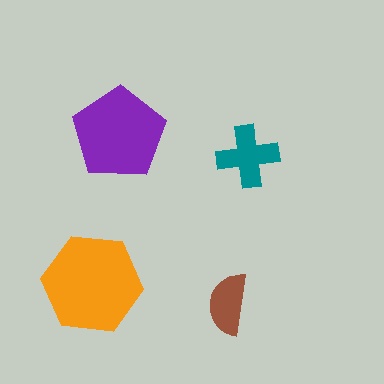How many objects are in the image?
There are 4 objects in the image.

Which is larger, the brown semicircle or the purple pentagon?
The purple pentagon.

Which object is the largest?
The orange hexagon.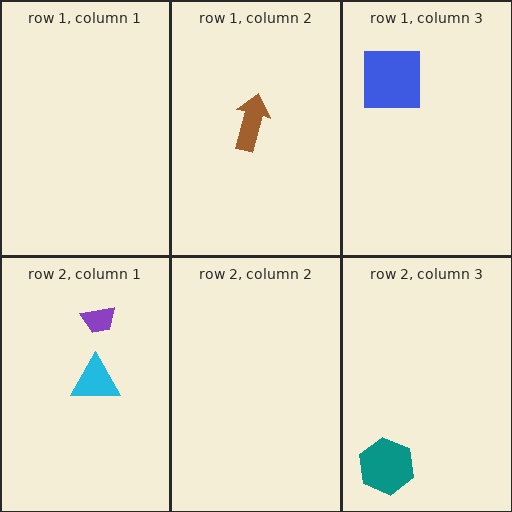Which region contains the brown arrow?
The row 1, column 2 region.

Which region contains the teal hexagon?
The row 2, column 3 region.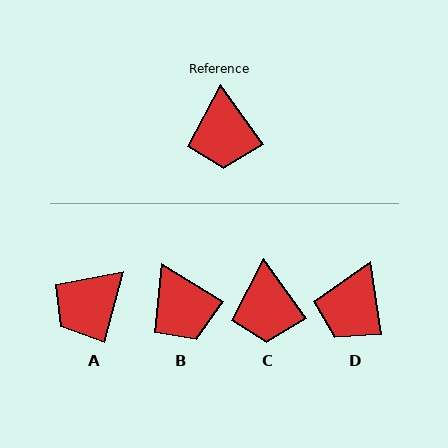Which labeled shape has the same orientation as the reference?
C.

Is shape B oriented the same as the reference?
No, it is off by about 23 degrees.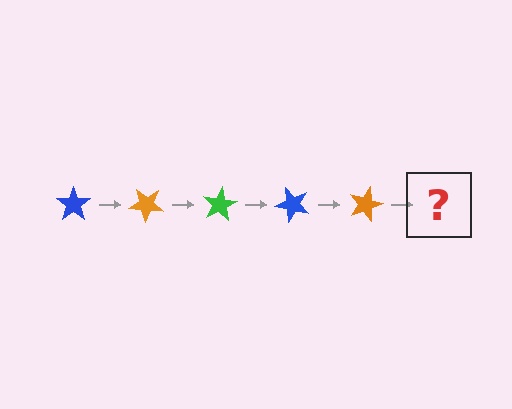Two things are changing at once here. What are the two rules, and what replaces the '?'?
The two rules are that it rotates 40 degrees each step and the color cycles through blue, orange, and green. The '?' should be a green star, rotated 200 degrees from the start.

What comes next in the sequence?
The next element should be a green star, rotated 200 degrees from the start.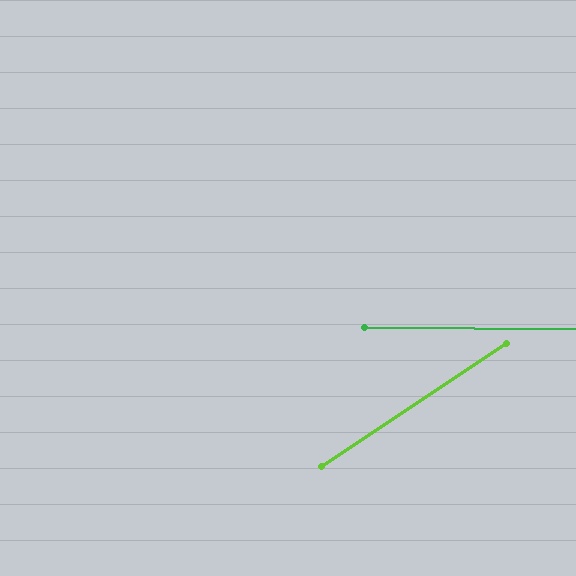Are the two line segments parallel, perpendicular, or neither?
Neither parallel nor perpendicular — they differ by about 34°.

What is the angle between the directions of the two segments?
Approximately 34 degrees.